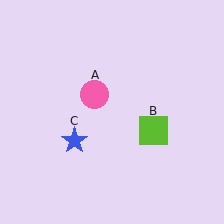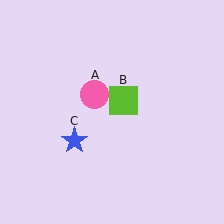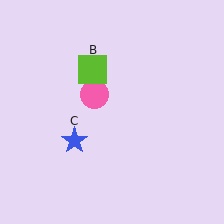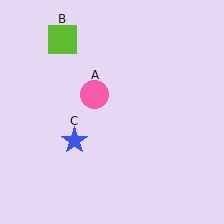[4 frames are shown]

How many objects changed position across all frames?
1 object changed position: lime square (object B).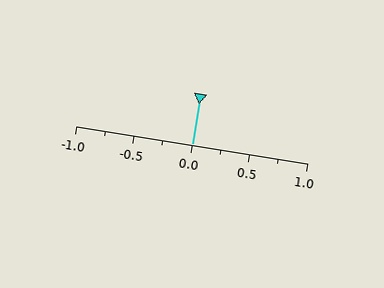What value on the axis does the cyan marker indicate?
The marker indicates approximately 0.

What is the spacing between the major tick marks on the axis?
The major ticks are spaced 0.5 apart.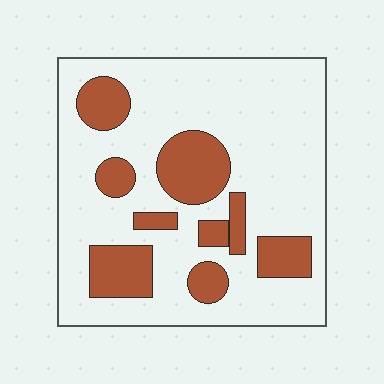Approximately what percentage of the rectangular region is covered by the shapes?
Approximately 25%.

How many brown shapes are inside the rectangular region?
9.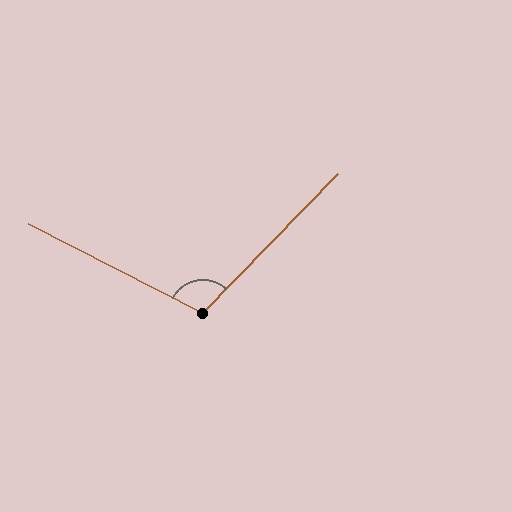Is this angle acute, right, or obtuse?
It is obtuse.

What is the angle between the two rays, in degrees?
Approximately 107 degrees.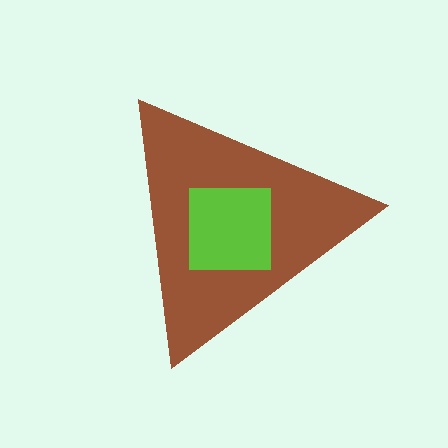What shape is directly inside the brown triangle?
The lime square.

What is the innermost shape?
The lime square.